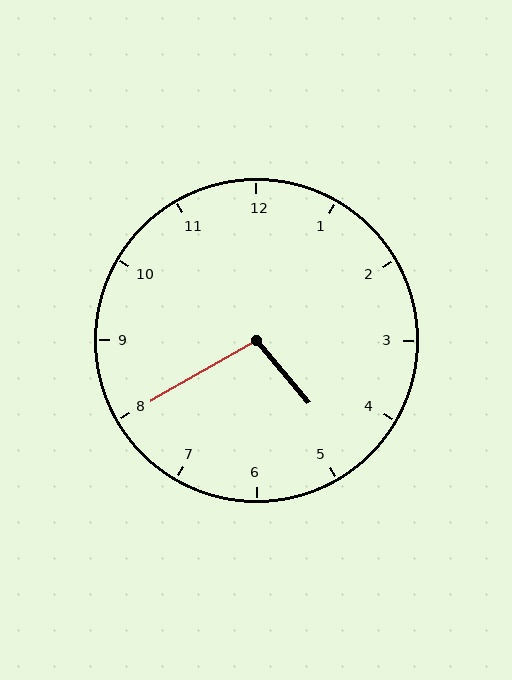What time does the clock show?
4:40.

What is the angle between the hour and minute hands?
Approximately 100 degrees.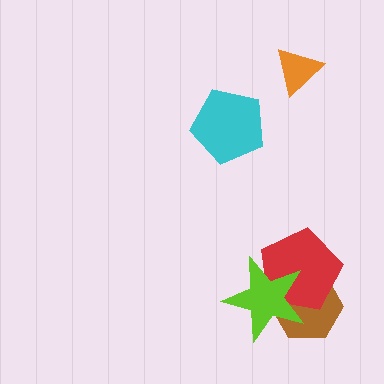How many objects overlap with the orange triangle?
0 objects overlap with the orange triangle.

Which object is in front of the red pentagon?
The lime star is in front of the red pentagon.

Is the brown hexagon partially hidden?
Yes, it is partially covered by another shape.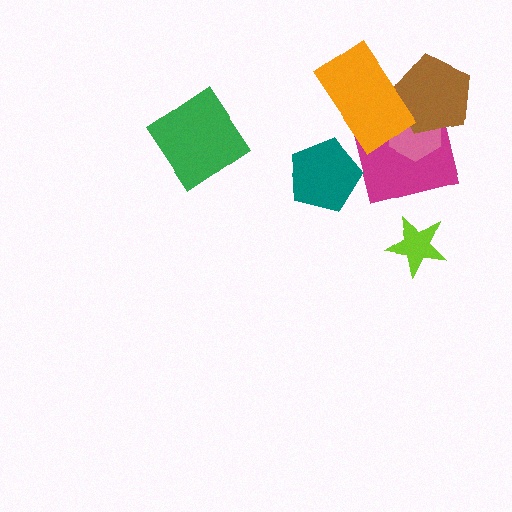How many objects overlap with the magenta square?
3 objects overlap with the magenta square.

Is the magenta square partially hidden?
Yes, it is partially covered by another shape.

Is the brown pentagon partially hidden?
Yes, it is partially covered by another shape.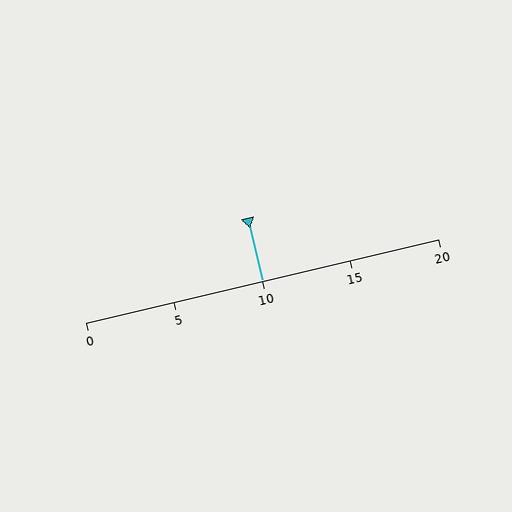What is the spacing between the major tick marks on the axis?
The major ticks are spaced 5 apart.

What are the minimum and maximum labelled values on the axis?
The axis runs from 0 to 20.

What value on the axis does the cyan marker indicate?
The marker indicates approximately 10.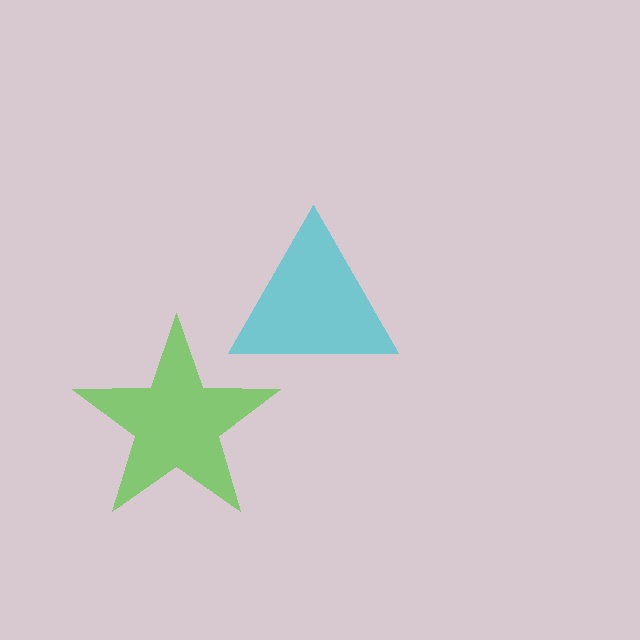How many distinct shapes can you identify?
There are 2 distinct shapes: a cyan triangle, a lime star.